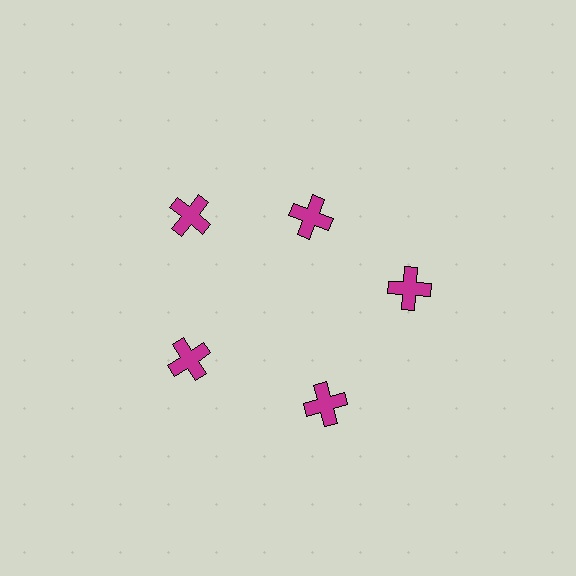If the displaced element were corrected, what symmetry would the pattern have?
It would have 5-fold rotational symmetry — the pattern would map onto itself every 72 degrees.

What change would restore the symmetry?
The symmetry would be restored by moving it outward, back onto the ring so that all 5 crosses sit at equal angles and equal distance from the center.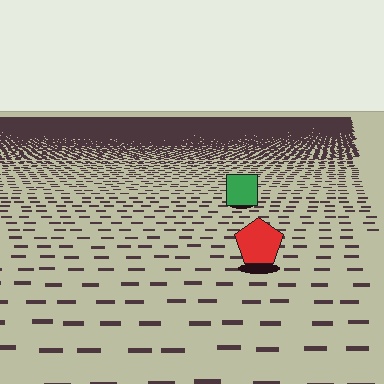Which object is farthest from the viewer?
The green square is farthest from the viewer. It appears smaller and the ground texture around it is denser.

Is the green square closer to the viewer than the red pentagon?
No. The red pentagon is closer — you can tell from the texture gradient: the ground texture is coarser near it.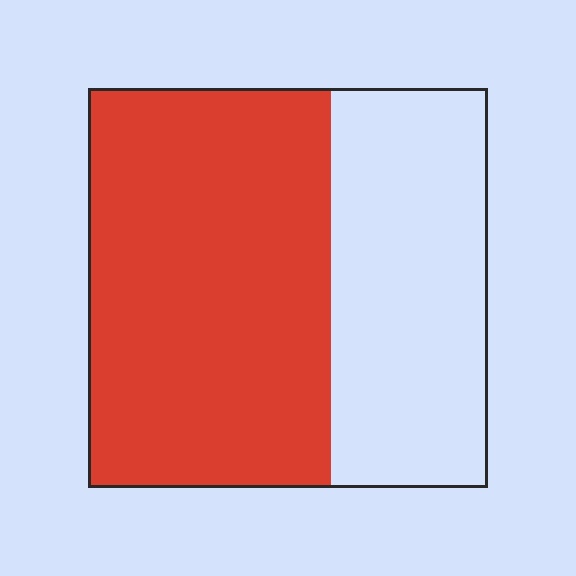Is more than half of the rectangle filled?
Yes.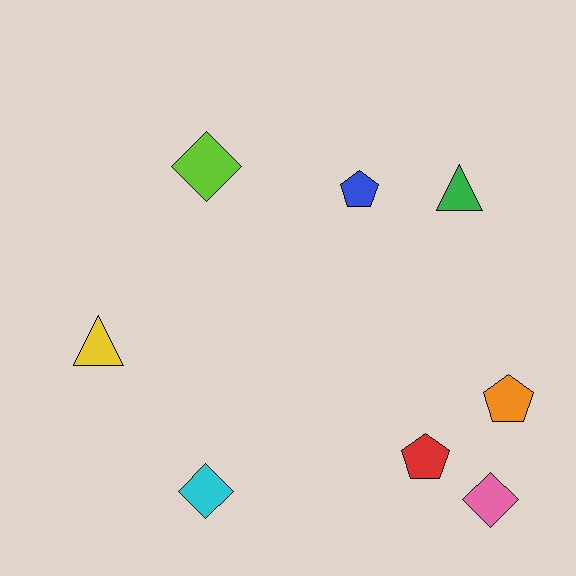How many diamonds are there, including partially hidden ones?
There are 3 diamonds.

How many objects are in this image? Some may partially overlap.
There are 8 objects.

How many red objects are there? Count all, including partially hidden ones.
There is 1 red object.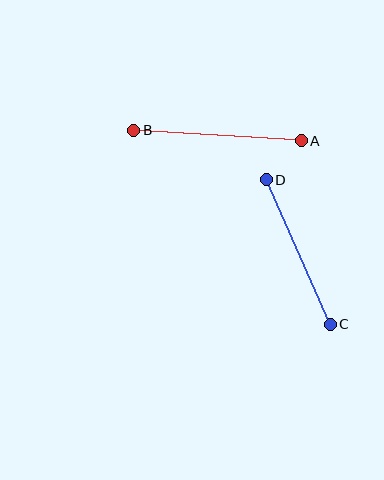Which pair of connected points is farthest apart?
Points A and B are farthest apart.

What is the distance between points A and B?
The distance is approximately 168 pixels.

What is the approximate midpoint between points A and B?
The midpoint is at approximately (217, 135) pixels.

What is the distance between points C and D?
The distance is approximately 158 pixels.